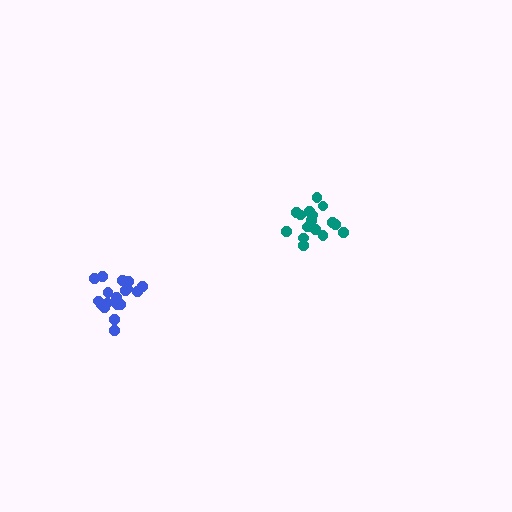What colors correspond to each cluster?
The clusters are colored: teal, blue.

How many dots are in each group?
Group 1: 16 dots, Group 2: 18 dots (34 total).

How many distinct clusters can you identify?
There are 2 distinct clusters.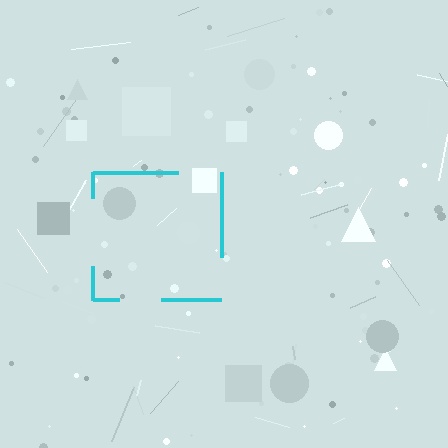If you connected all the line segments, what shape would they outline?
They would outline a square.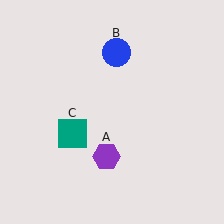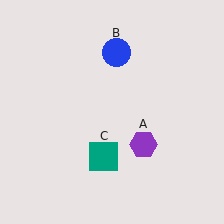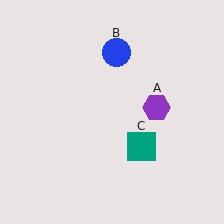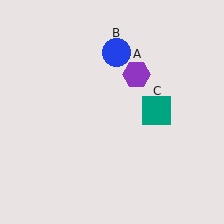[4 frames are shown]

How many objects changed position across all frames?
2 objects changed position: purple hexagon (object A), teal square (object C).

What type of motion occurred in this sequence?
The purple hexagon (object A), teal square (object C) rotated counterclockwise around the center of the scene.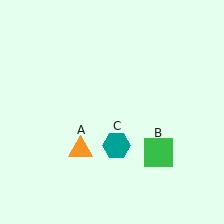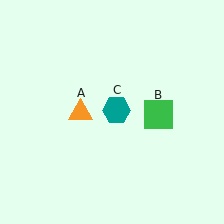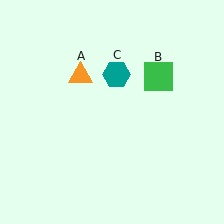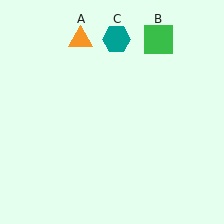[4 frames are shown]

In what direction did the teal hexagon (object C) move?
The teal hexagon (object C) moved up.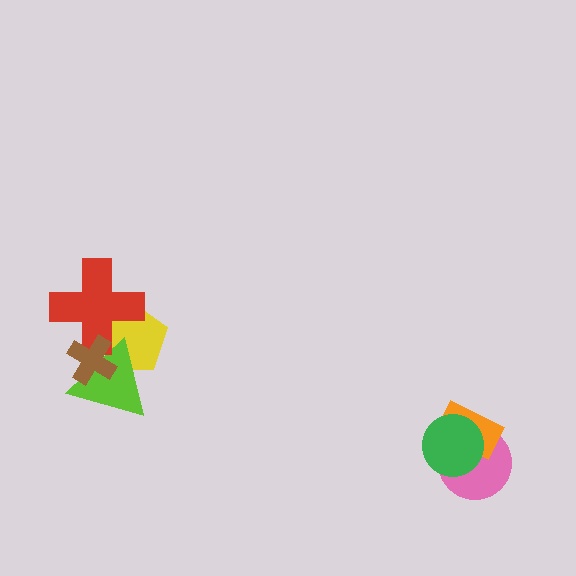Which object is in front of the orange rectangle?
The green circle is in front of the orange rectangle.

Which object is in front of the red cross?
The brown cross is in front of the red cross.